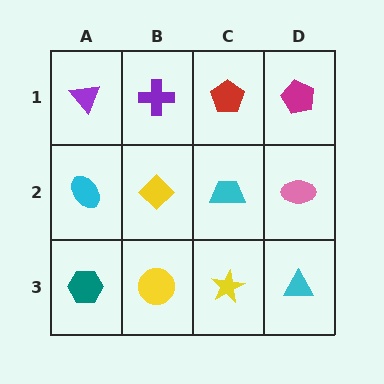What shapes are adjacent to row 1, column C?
A cyan trapezoid (row 2, column C), a purple cross (row 1, column B), a magenta pentagon (row 1, column D).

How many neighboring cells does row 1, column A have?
2.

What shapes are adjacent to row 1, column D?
A pink ellipse (row 2, column D), a red pentagon (row 1, column C).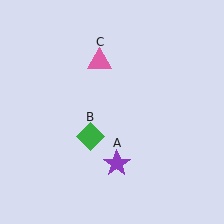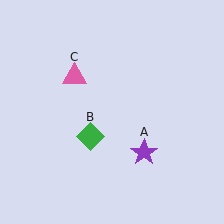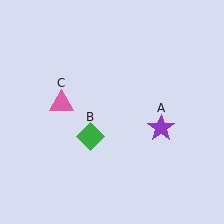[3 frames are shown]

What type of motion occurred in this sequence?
The purple star (object A), pink triangle (object C) rotated counterclockwise around the center of the scene.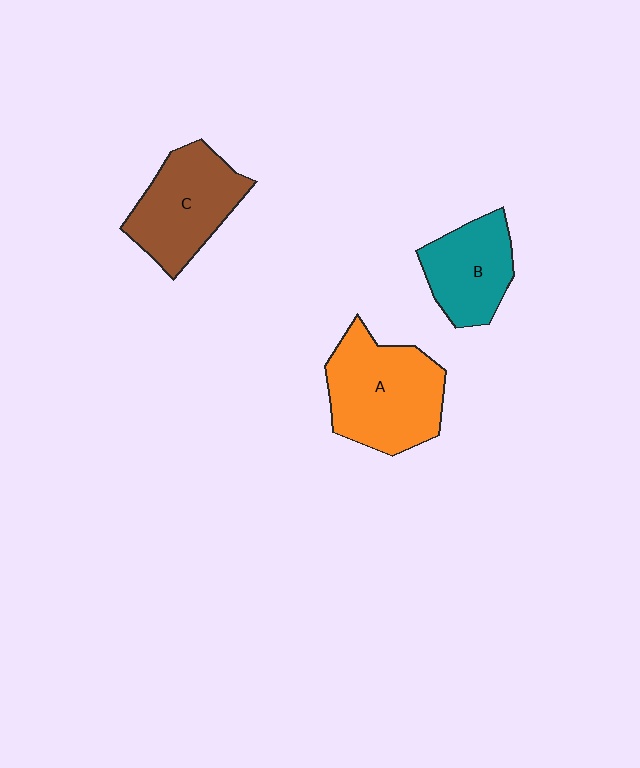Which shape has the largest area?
Shape A (orange).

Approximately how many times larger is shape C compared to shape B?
Approximately 1.2 times.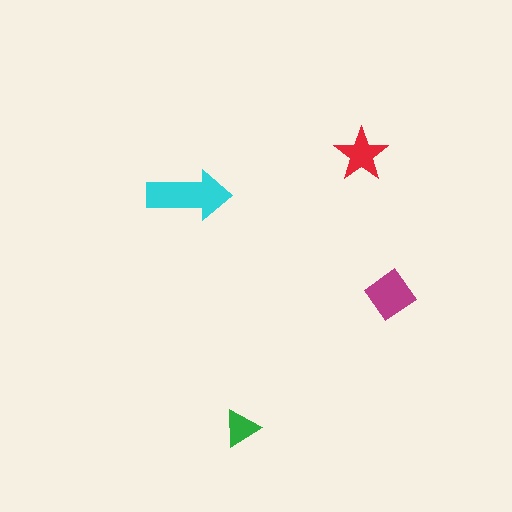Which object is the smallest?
The green triangle.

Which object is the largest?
The cyan arrow.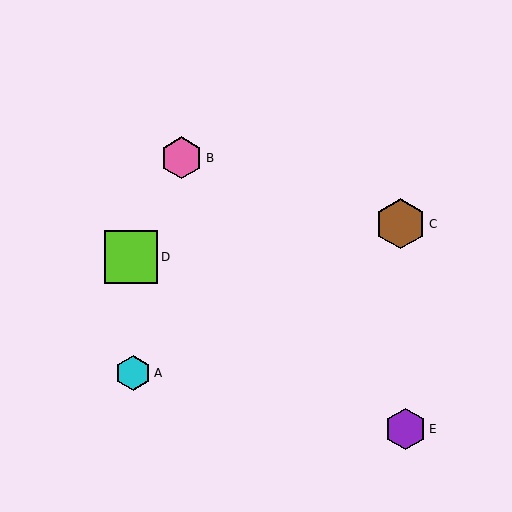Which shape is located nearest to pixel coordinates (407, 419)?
The purple hexagon (labeled E) at (405, 429) is nearest to that location.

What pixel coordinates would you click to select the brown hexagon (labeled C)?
Click at (401, 224) to select the brown hexagon C.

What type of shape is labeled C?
Shape C is a brown hexagon.